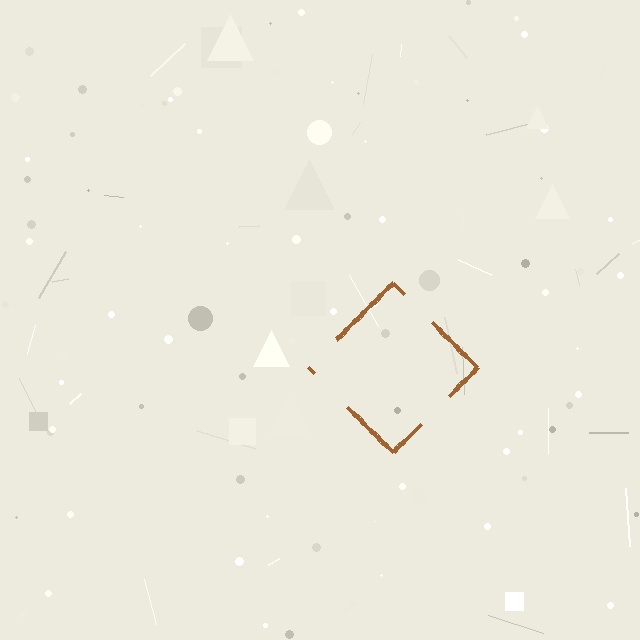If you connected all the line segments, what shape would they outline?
They would outline a diamond.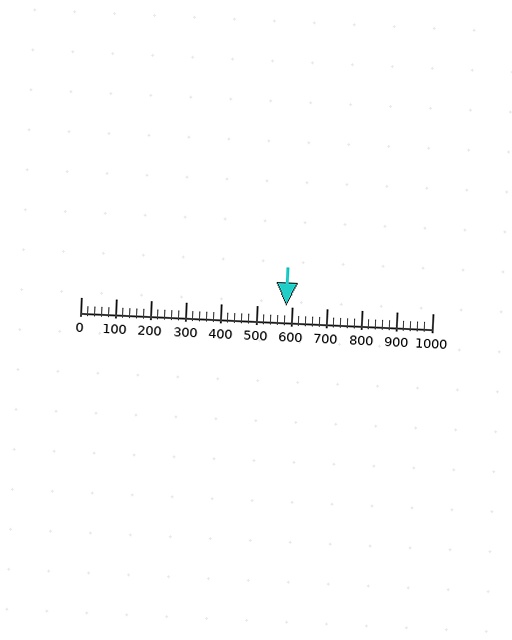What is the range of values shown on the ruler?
The ruler shows values from 0 to 1000.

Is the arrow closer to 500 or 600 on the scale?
The arrow is closer to 600.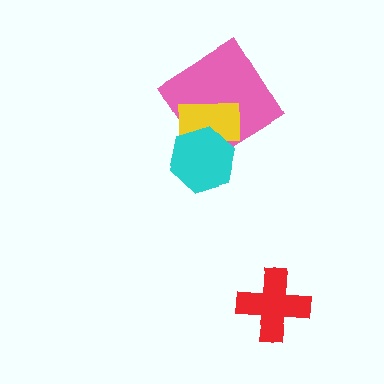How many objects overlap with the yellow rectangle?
2 objects overlap with the yellow rectangle.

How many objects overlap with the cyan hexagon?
2 objects overlap with the cyan hexagon.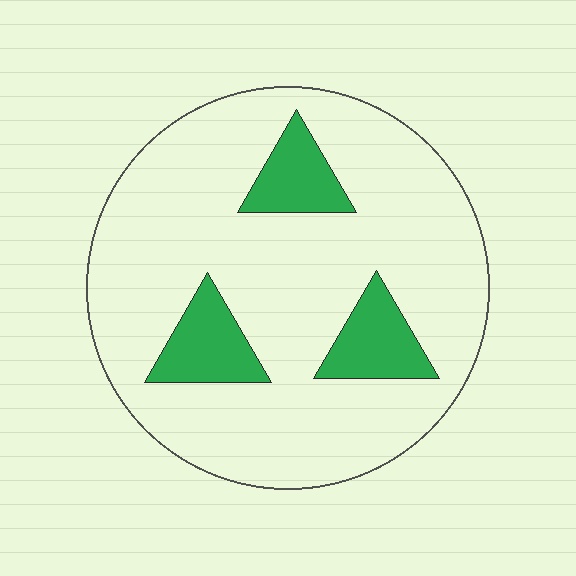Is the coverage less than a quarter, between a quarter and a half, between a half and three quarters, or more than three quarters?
Less than a quarter.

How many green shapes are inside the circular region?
3.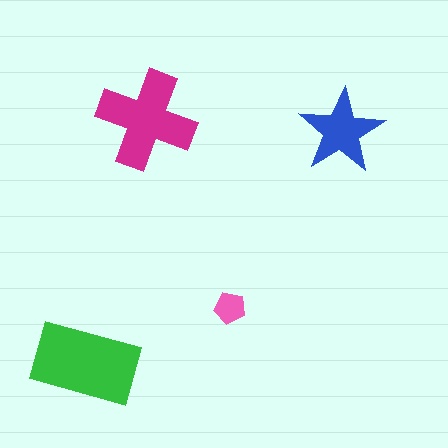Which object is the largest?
The green rectangle.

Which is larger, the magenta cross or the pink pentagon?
The magenta cross.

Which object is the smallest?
The pink pentagon.